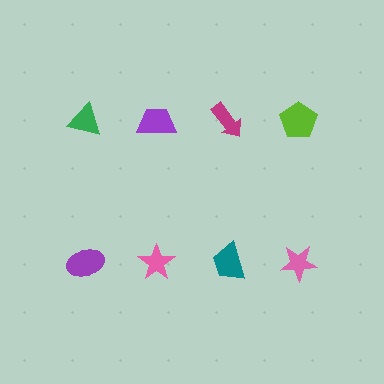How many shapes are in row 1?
4 shapes.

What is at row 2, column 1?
A purple ellipse.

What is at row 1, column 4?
A lime pentagon.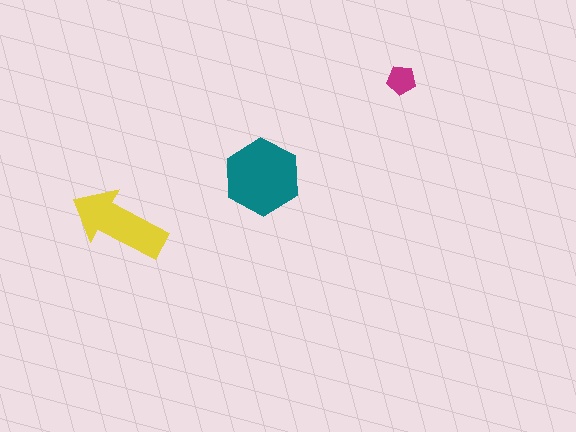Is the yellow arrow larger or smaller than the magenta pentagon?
Larger.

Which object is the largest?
The teal hexagon.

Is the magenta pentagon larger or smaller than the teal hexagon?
Smaller.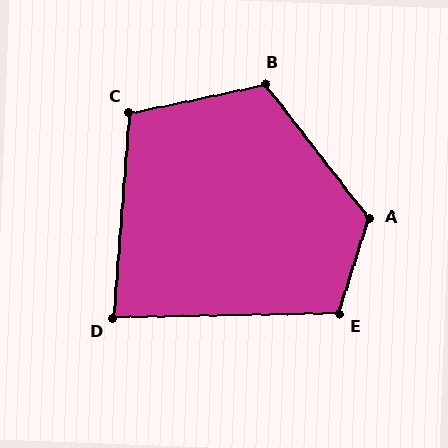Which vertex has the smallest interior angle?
D, at approximately 84 degrees.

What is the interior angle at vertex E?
Approximately 109 degrees (obtuse).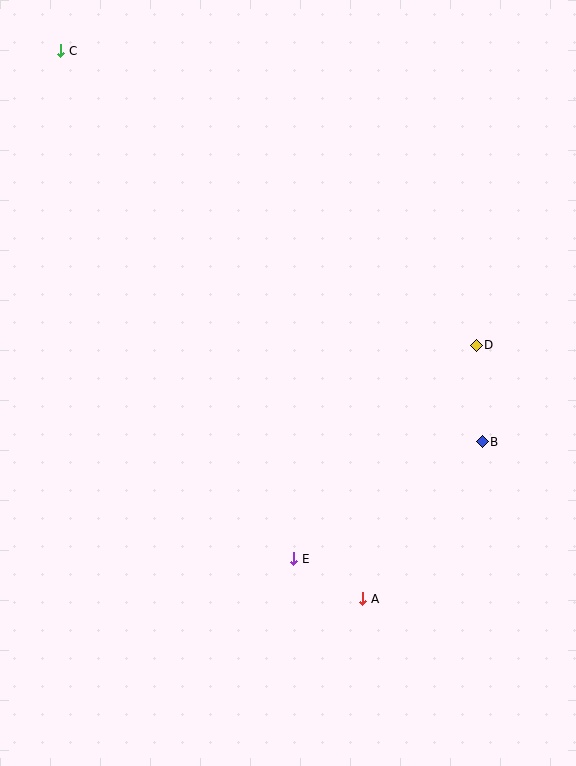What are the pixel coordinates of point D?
Point D is at (476, 345).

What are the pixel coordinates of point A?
Point A is at (363, 599).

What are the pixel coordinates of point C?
Point C is at (61, 51).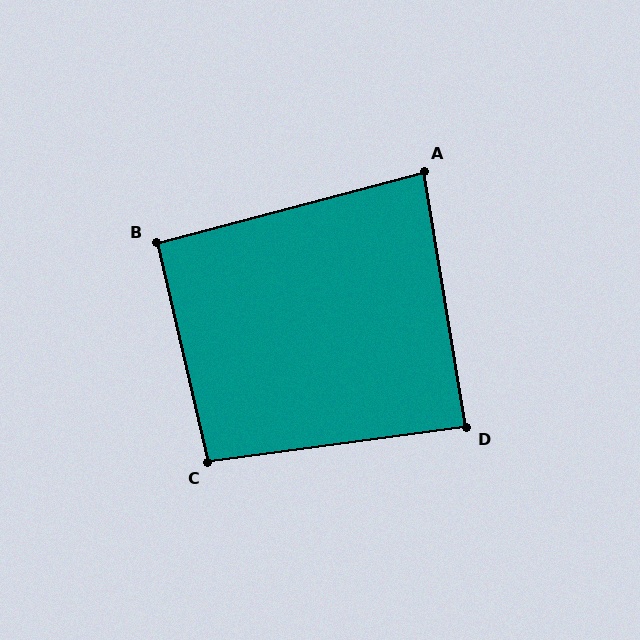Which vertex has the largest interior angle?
C, at approximately 95 degrees.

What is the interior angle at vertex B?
Approximately 92 degrees (approximately right).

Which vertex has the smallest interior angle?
A, at approximately 85 degrees.